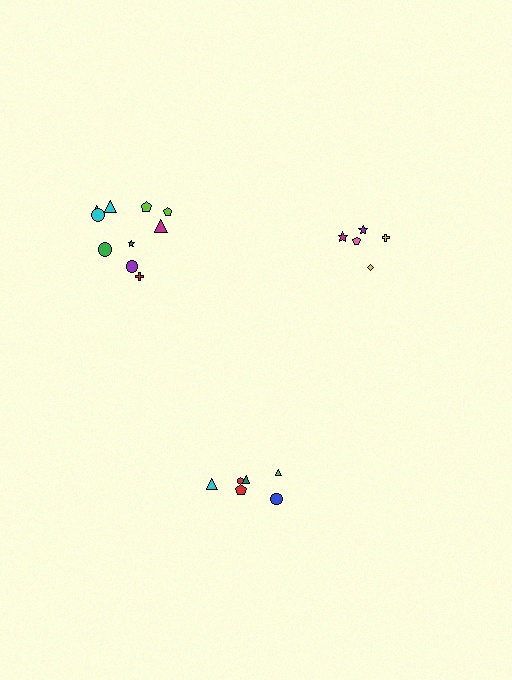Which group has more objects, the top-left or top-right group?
The top-left group.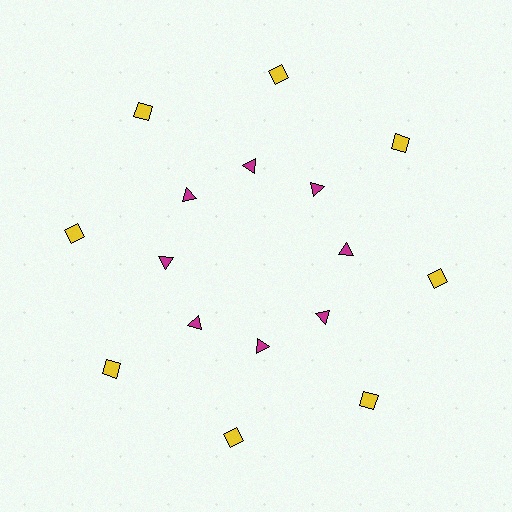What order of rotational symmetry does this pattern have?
This pattern has 8-fold rotational symmetry.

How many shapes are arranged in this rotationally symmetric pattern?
There are 16 shapes, arranged in 8 groups of 2.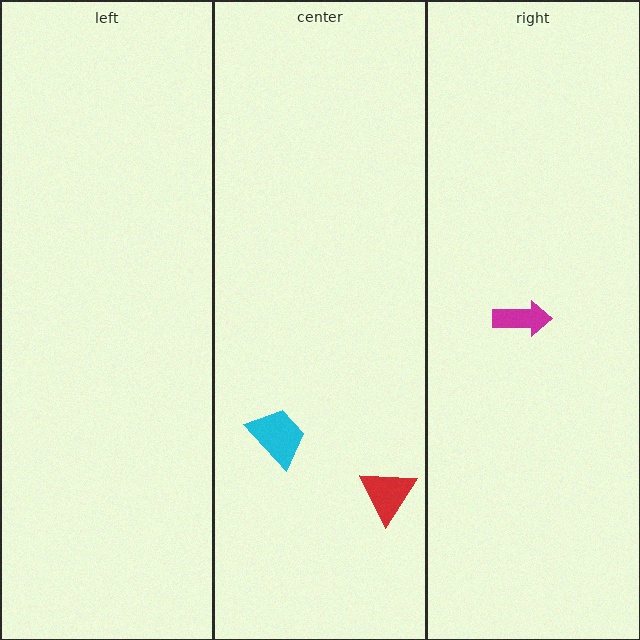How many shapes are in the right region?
1.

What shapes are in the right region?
The magenta arrow.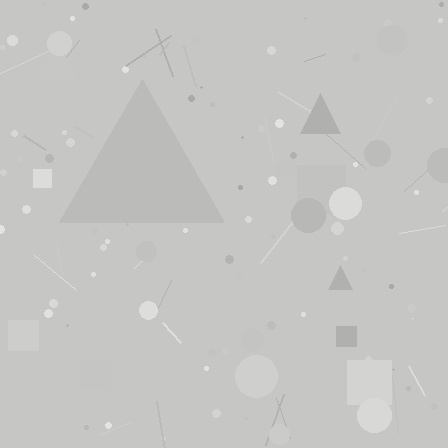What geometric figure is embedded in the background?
A triangle is embedded in the background.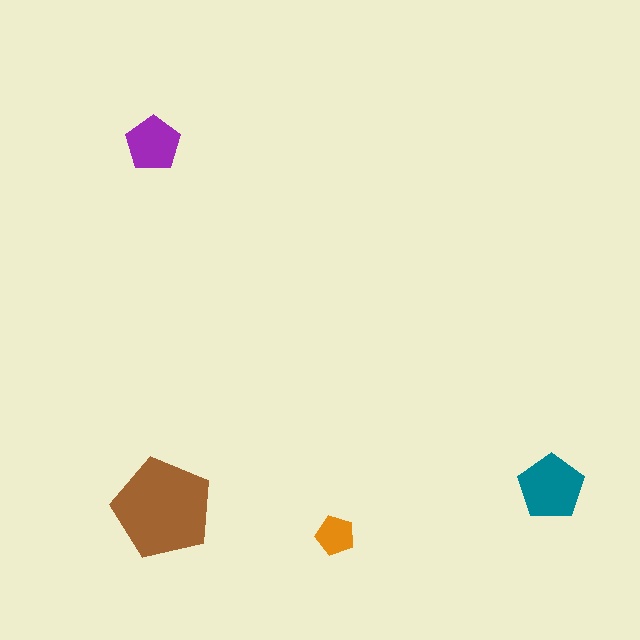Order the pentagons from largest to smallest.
the brown one, the teal one, the purple one, the orange one.